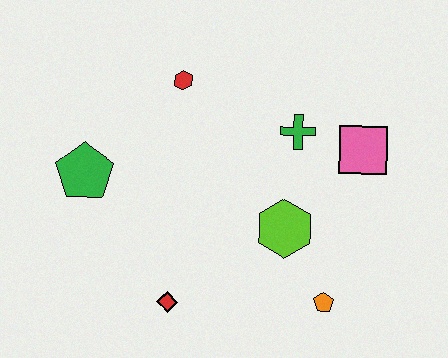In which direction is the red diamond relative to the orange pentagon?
The red diamond is to the left of the orange pentagon.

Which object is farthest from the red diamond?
The pink square is farthest from the red diamond.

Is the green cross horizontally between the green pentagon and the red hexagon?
No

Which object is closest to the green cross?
The pink square is closest to the green cross.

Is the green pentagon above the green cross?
No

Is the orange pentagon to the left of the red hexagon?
No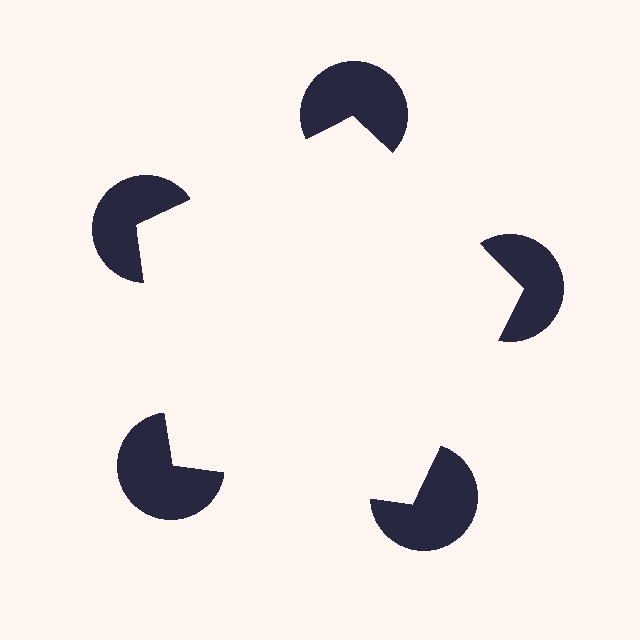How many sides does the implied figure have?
5 sides.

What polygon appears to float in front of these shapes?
An illusory pentagon — its edges are inferred from the aligned wedge cuts in the pac-man discs, not physically drawn.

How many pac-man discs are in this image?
There are 5 — one at each vertex of the illusory pentagon.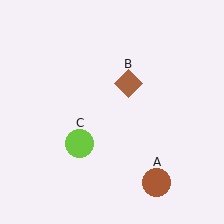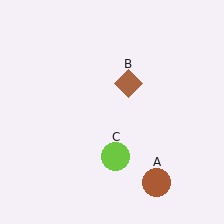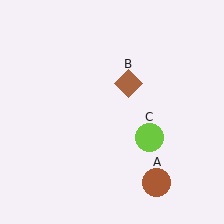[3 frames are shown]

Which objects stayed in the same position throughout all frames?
Brown circle (object A) and brown diamond (object B) remained stationary.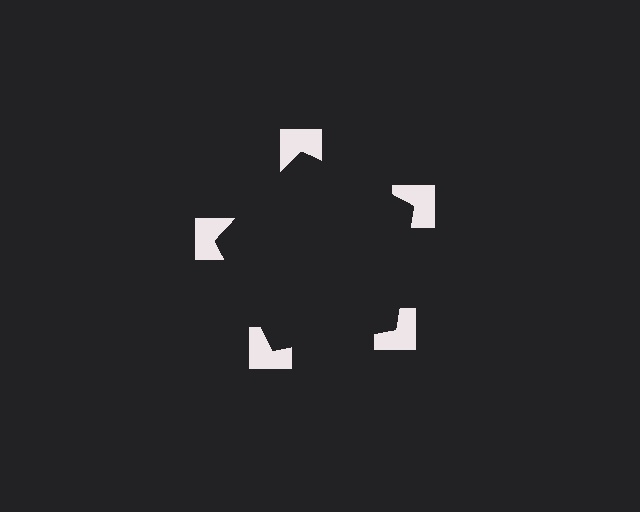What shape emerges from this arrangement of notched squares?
An illusory pentagon — its edges are inferred from the aligned wedge cuts in the notched squares, not physically drawn.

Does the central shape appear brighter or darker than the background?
It typically appears slightly darker than the background, even though no actual brightness change is drawn.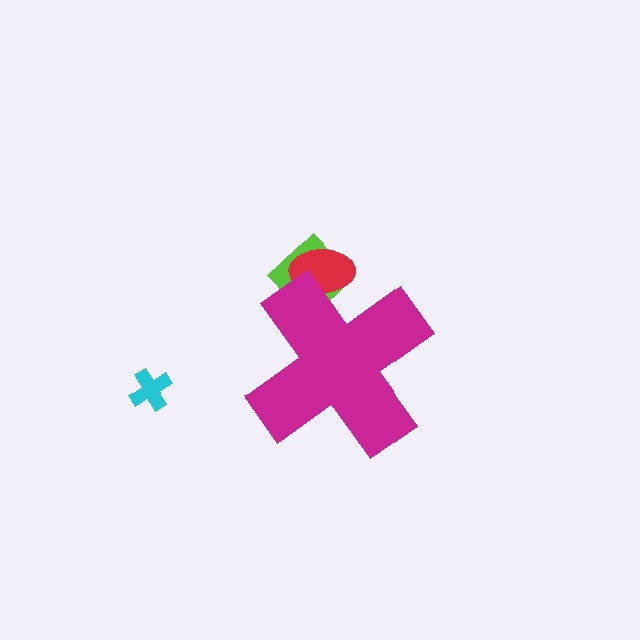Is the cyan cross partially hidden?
No, the cyan cross is fully visible.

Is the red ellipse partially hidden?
Yes, the red ellipse is partially hidden behind the magenta cross.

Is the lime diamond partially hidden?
Yes, the lime diamond is partially hidden behind the magenta cross.